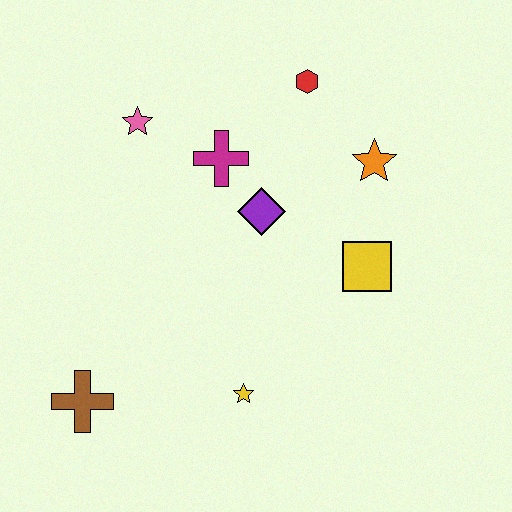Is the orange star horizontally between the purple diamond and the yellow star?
No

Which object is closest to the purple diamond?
The magenta cross is closest to the purple diamond.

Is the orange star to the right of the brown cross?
Yes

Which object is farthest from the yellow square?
The brown cross is farthest from the yellow square.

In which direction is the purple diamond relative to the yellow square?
The purple diamond is to the left of the yellow square.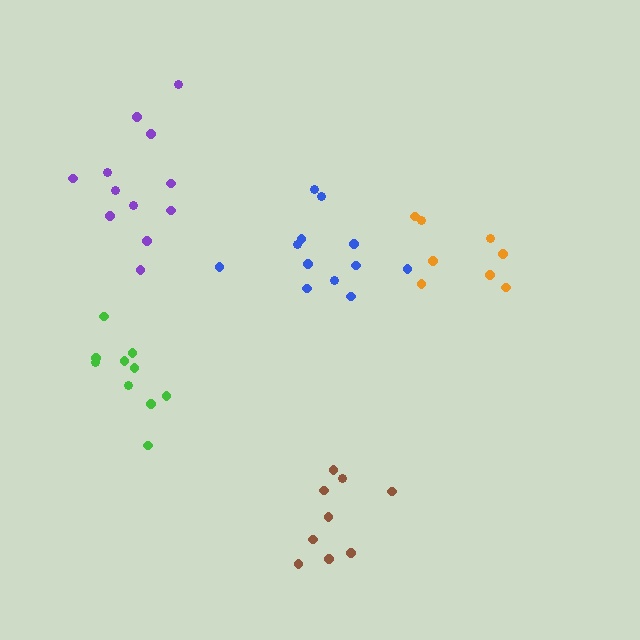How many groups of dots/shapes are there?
There are 5 groups.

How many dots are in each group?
Group 1: 10 dots, Group 2: 8 dots, Group 3: 12 dots, Group 4: 9 dots, Group 5: 12 dots (51 total).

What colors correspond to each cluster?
The clusters are colored: green, orange, purple, brown, blue.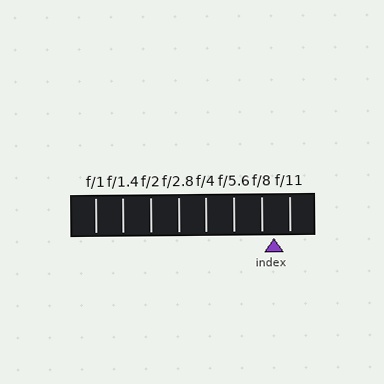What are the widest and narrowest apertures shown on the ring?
The widest aperture shown is f/1 and the narrowest is f/11.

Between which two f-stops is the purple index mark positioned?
The index mark is between f/8 and f/11.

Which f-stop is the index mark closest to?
The index mark is closest to f/8.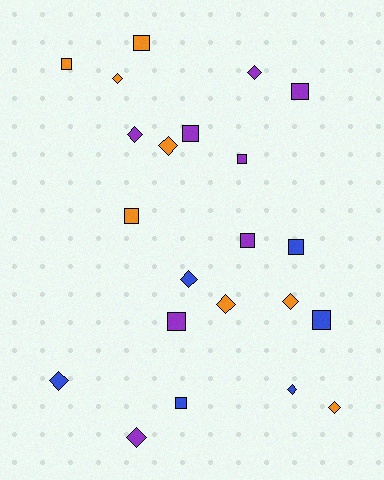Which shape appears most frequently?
Diamond, with 11 objects.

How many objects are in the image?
There are 22 objects.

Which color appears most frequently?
Purple, with 8 objects.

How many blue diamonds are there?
There are 3 blue diamonds.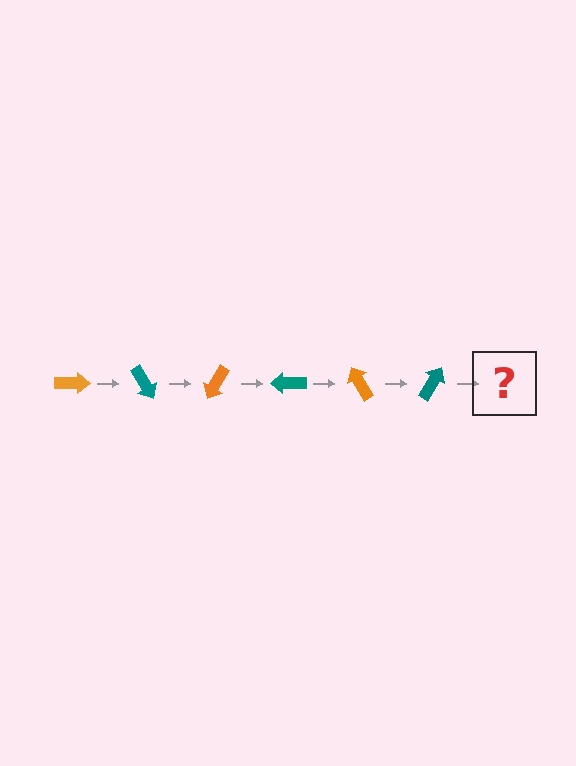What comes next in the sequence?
The next element should be an orange arrow, rotated 360 degrees from the start.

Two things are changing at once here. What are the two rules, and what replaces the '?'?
The two rules are that it rotates 60 degrees each step and the color cycles through orange and teal. The '?' should be an orange arrow, rotated 360 degrees from the start.